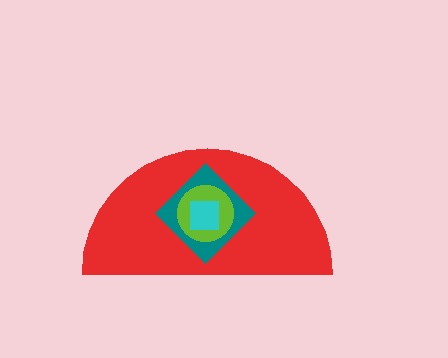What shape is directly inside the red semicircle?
The teal diamond.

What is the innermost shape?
The cyan square.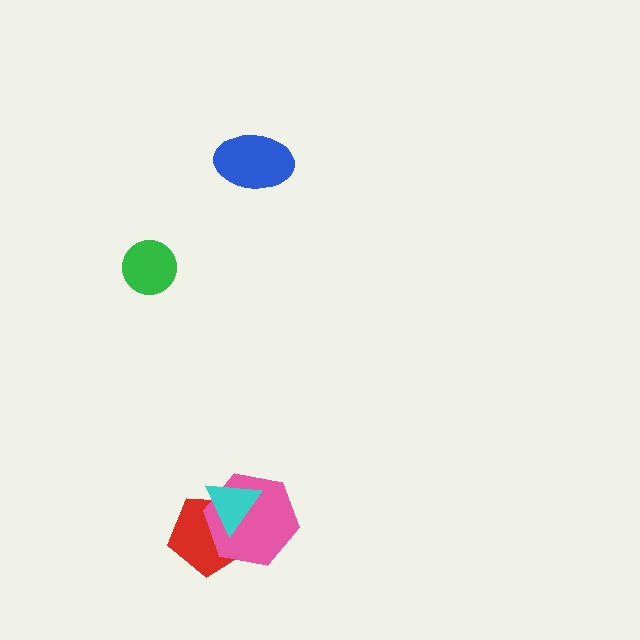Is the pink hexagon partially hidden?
Yes, it is partially covered by another shape.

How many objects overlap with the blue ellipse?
0 objects overlap with the blue ellipse.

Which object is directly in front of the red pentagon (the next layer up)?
The pink hexagon is directly in front of the red pentagon.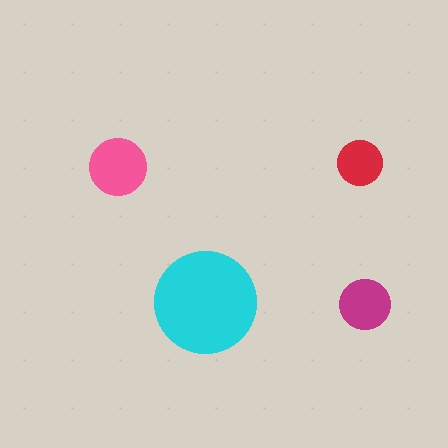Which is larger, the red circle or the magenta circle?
The magenta one.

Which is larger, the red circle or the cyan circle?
The cyan one.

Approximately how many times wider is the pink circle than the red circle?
About 1.5 times wider.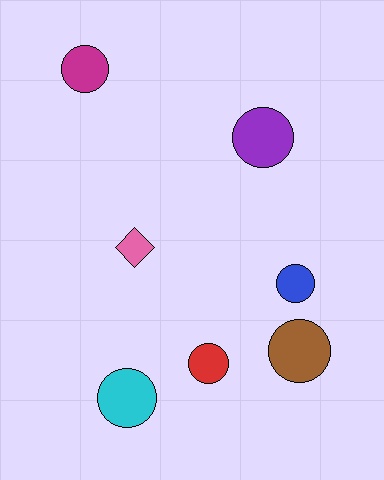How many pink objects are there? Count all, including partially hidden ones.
There is 1 pink object.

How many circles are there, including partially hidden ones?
There are 6 circles.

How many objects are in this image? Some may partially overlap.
There are 7 objects.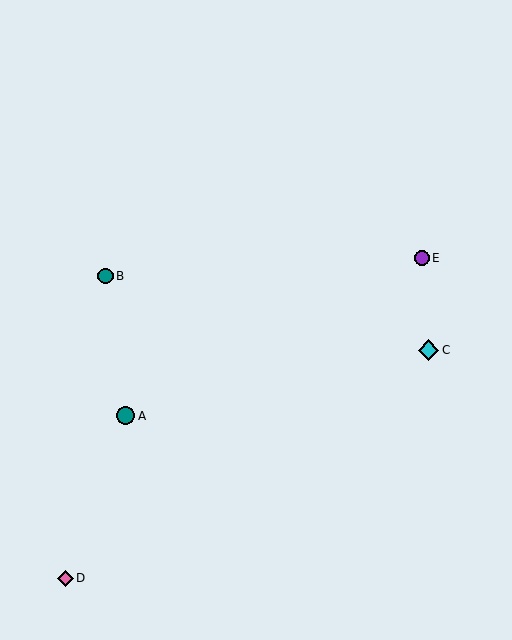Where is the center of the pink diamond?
The center of the pink diamond is at (65, 578).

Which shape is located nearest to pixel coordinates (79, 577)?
The pink diamond (labeled D) at (65, 578) is nearest to that location.